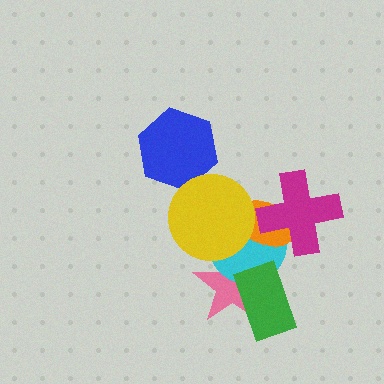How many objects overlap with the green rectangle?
2 objects overlap with the green rectangle.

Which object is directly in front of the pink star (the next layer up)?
The cyan circle is directly in front of the pink star.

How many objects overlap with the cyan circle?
5 objects overlap with the cyan circle.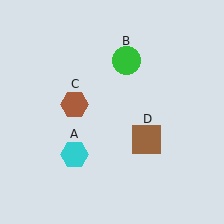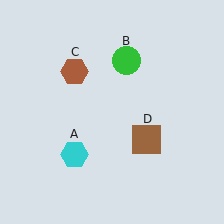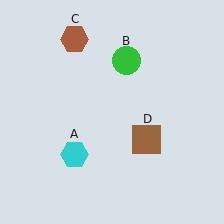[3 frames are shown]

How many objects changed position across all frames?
1 object changed position: brown hexagon (object C).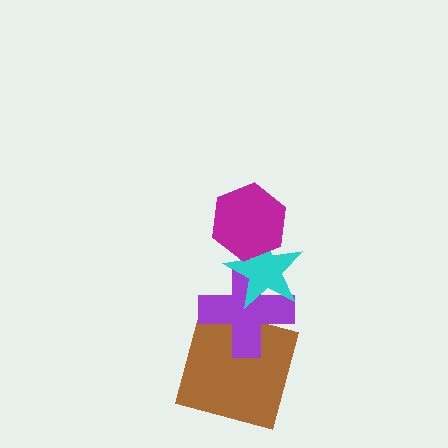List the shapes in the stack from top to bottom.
From top to bottom: the magenta hexagon, the cyan star, the purple cross, the brown square.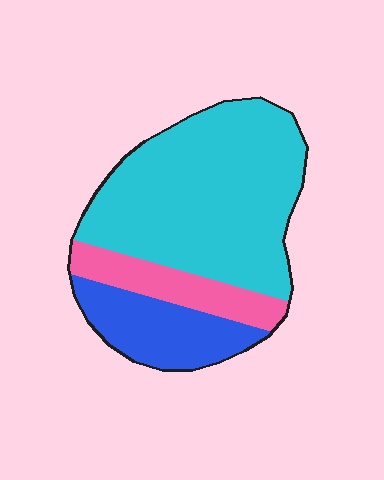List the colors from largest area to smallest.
From largest to smallest: cyan, blue, pink.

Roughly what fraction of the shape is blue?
Blue takes up about one fifth (1/5) of the shape.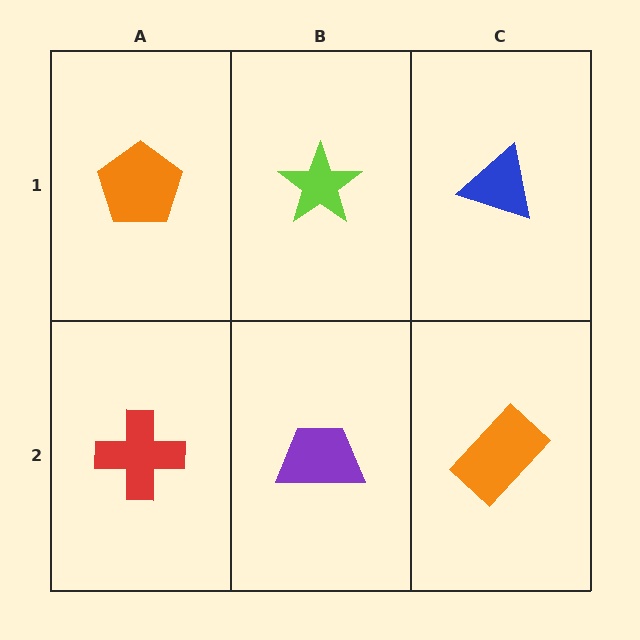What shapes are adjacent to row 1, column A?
A red cross (row 2, column A), a lime star (row 1, column B).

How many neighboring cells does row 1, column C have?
2.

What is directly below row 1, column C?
An orange rectangle.